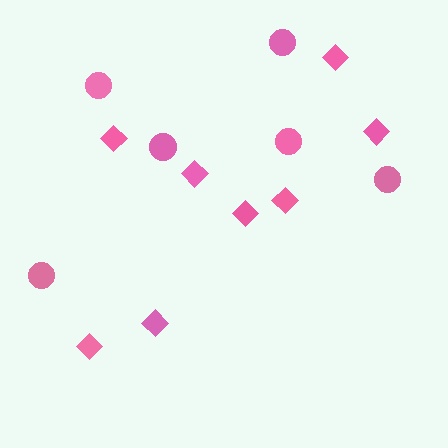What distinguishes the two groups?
There are 2 groups: one group of diamonds (8) and one group of circles (6).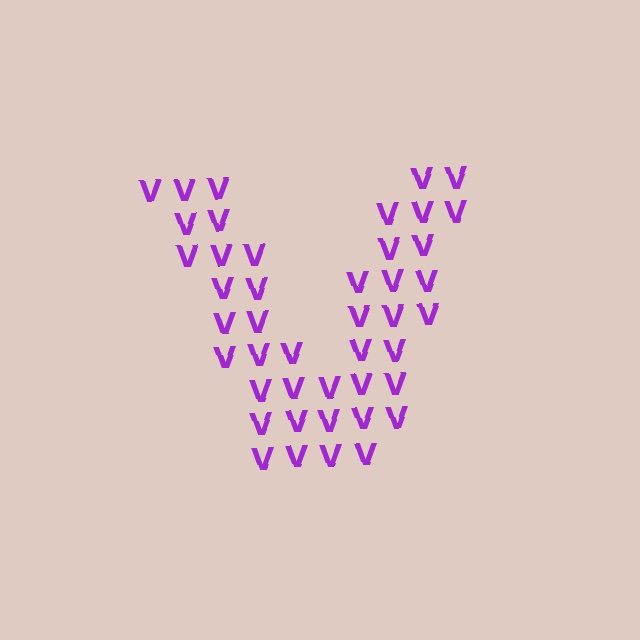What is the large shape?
The large shape is the letter V.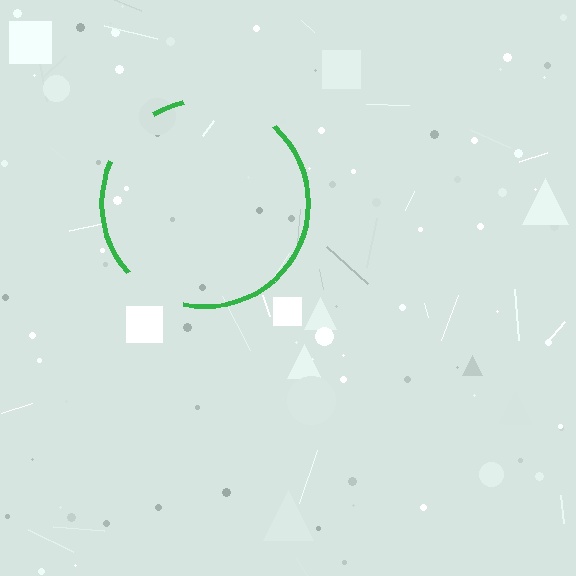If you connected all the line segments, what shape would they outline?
They would outline a circle.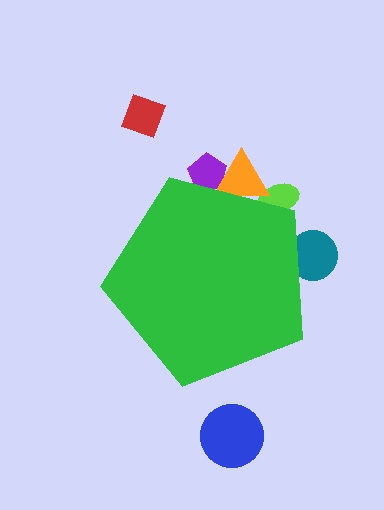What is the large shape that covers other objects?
A green pentagon.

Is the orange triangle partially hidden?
Yes, the orange triangle is partially hidden behind the green pentagon.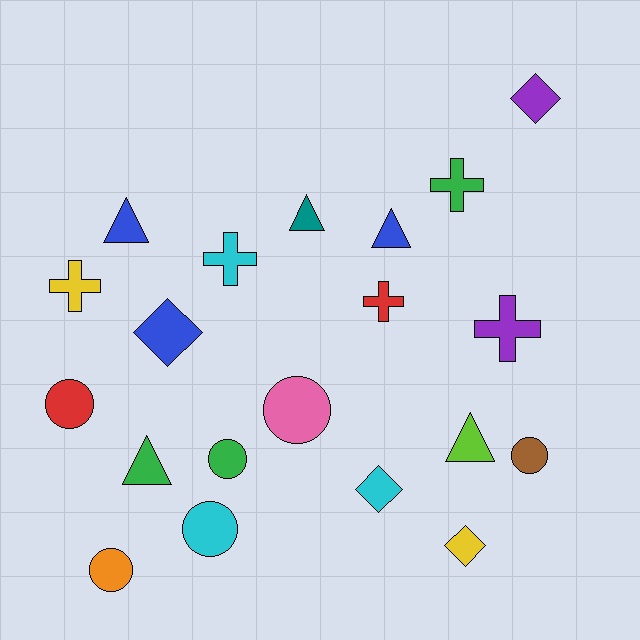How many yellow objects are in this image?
There are 2 yellow objects.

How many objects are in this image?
There are 20 objects.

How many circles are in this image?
There are 6 circles.